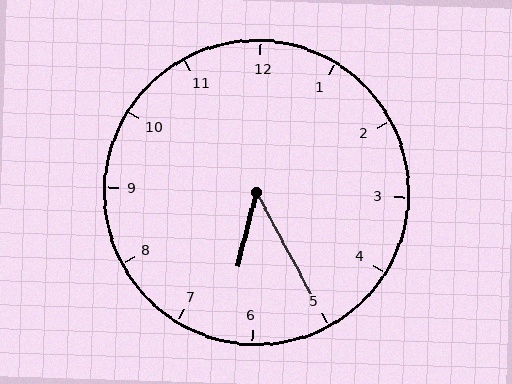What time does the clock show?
6:25.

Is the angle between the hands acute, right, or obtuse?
It is acute.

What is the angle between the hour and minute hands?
Approximately 42 degrees.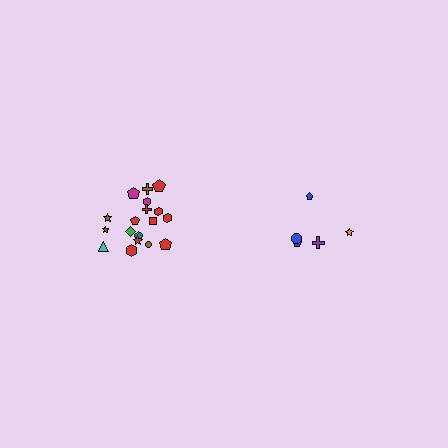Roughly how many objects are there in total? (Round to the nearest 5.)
Roughly 25 objects in total.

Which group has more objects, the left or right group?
The left group.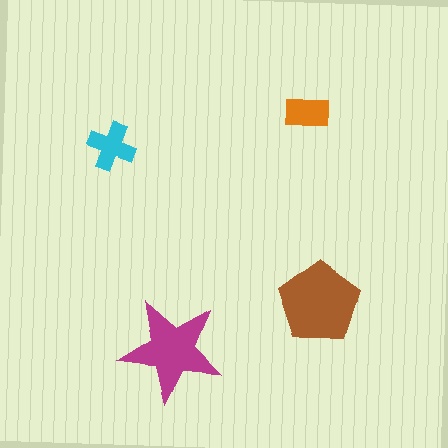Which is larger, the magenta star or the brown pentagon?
The brown pentagon.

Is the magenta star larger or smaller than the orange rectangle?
Larger.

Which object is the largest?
The brown pentagon.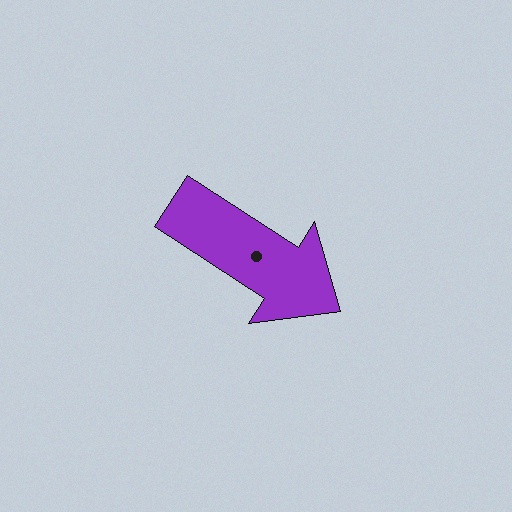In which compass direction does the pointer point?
Southeast.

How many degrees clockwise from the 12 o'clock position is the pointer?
Approximately 123 degrees.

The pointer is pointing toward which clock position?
Roughly 4 o'clock.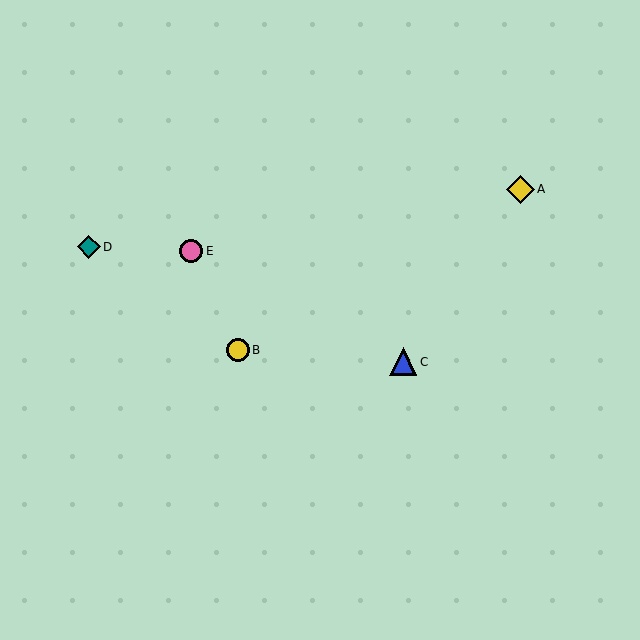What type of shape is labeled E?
Shape E is a pink circle.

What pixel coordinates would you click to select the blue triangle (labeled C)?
Click at (403, 362) to select the blue triangle C.